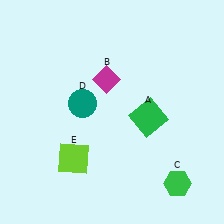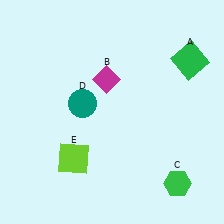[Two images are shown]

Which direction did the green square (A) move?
The green square (A) moved up.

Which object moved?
The green square (A) moved up.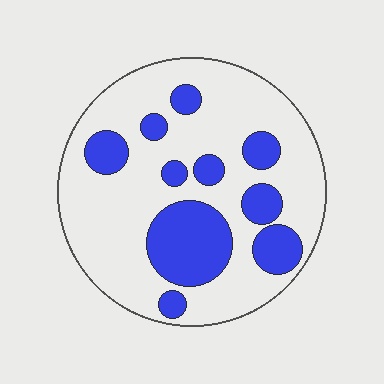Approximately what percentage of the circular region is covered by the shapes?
Approximately 25%.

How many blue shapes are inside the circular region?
10.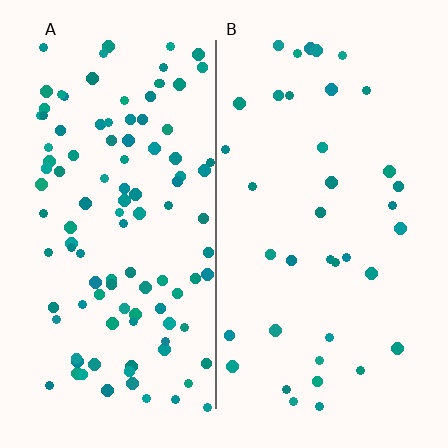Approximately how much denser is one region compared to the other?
Approximately 2.9× — region A over region B.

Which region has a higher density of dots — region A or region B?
A (the left).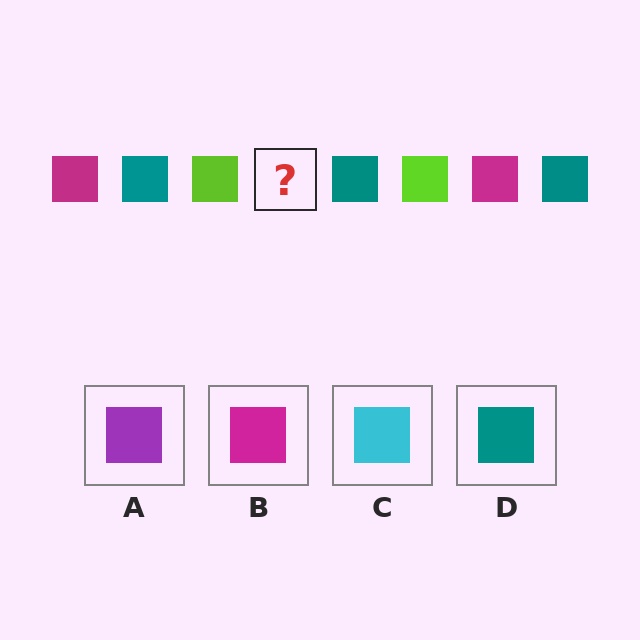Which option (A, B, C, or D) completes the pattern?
B.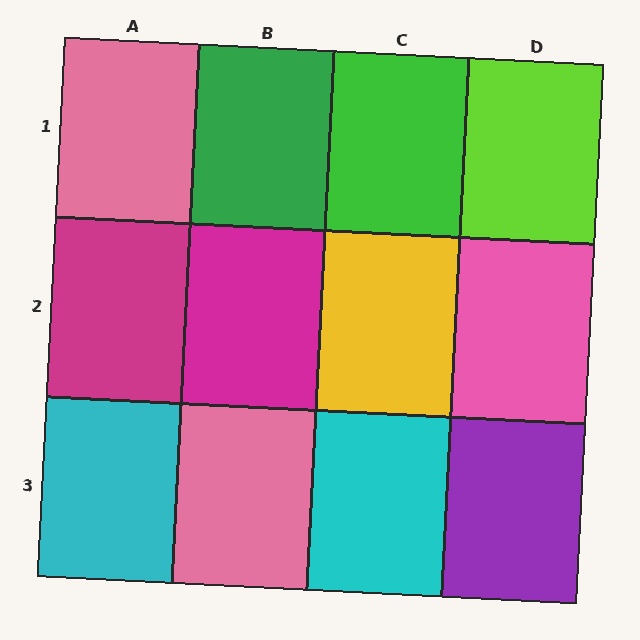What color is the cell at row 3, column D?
Purple.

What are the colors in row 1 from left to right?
Pink, green, green, lime.